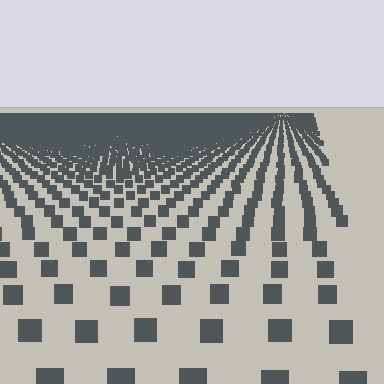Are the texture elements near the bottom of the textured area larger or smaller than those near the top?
Larger. Near the bottom, elements are closer to the viewer and appear at a bigger on-screen size.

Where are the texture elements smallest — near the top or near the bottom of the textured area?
Near the top.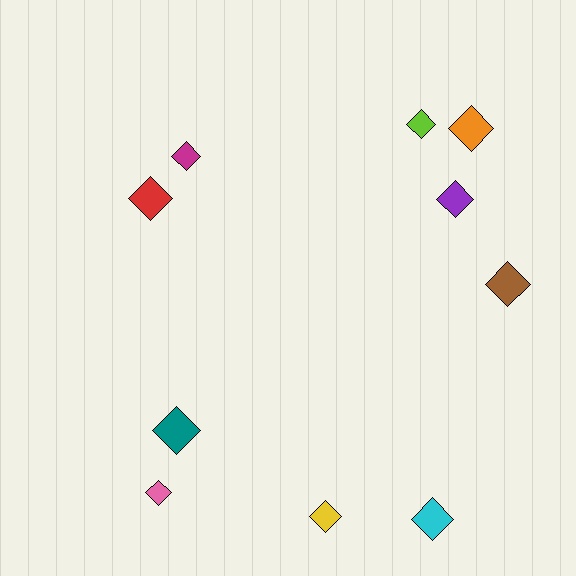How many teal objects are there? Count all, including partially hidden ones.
There is 1 teal object.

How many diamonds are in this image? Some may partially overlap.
There are 10 diamonds.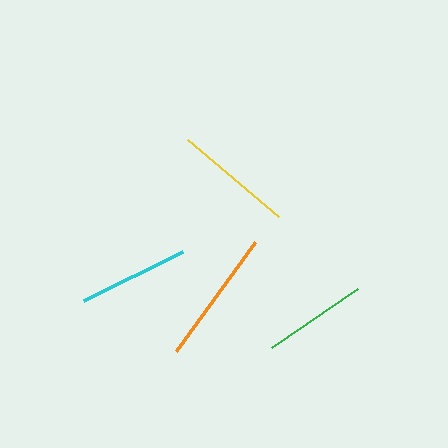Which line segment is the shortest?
The green line is the shortest at approximately 105 pixels.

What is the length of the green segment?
The green segment is approximately 105 pixels long.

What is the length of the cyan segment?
The cyan segment is approximately 111 pixels long.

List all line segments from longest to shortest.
From longest to shortest: orange, yellow, cyan, green.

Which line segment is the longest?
The orange line is the longest at approximately 135 pixels.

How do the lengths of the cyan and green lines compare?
The cyan and green lines are approximately the same length.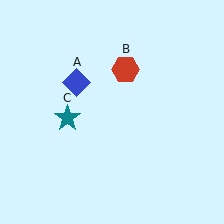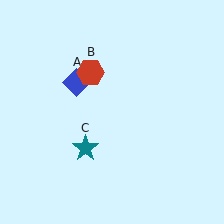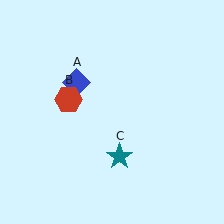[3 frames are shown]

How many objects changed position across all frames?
2 objects changed position: red hexagon (object B), teal star (object C).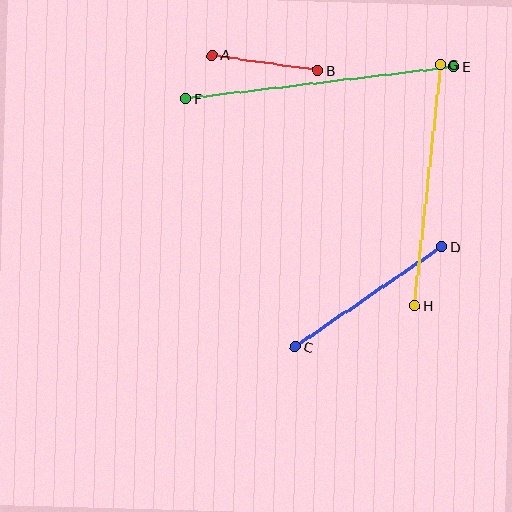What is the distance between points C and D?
The distance is approximately 177 pixels.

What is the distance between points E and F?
The distance is approximately 270 pixels.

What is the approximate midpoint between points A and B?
The midpoint is at approximately (265, 63) pixels.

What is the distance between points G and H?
The distance is approximately 242 pixels.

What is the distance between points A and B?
The distance is approximately 107 pixels.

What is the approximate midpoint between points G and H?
The midpoint is at approximately (427, 185) pixels.